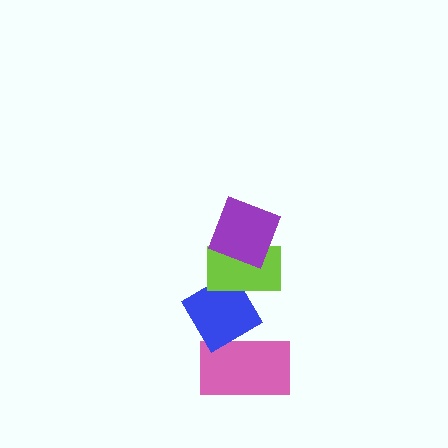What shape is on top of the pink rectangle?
The blue diamond is on top of the pink rectangle.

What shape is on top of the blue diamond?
The lime rectangle is on top of the blue diamond.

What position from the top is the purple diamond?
The purple diamond is 1st from the top.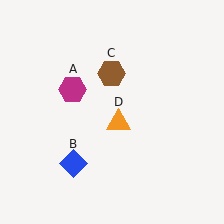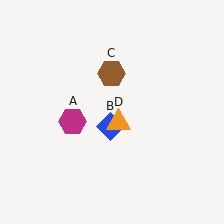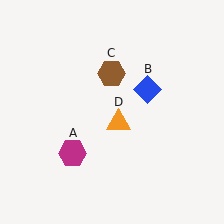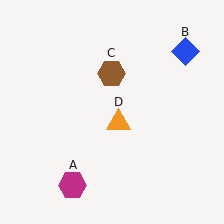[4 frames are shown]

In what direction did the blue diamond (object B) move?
The blue diamond (object B) moved up and to the right.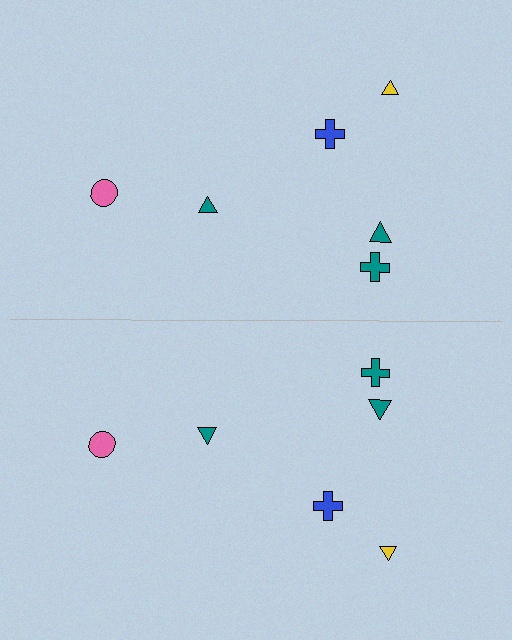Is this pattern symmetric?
Yes, this pattern has bilateral (reflection) symmetry.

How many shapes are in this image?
There are 12 shapes in this image.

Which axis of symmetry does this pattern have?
The pattern has a horizontal axis of symmetry running through the center of the image.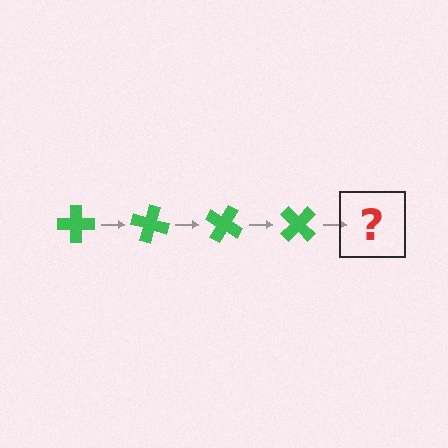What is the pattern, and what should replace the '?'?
The pattern is that the cross rotates 15 degrees each step. The '?' should be a green cross rotated 60 degrees.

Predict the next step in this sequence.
The next step is a green cross rotated 60 degrees.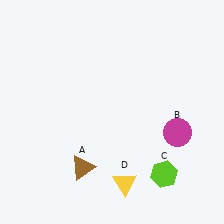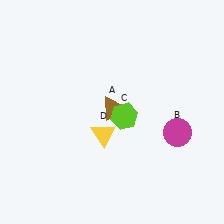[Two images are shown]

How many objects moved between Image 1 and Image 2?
3 objects moved between the two images.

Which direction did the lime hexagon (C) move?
The lime hexagon (C) moved up.